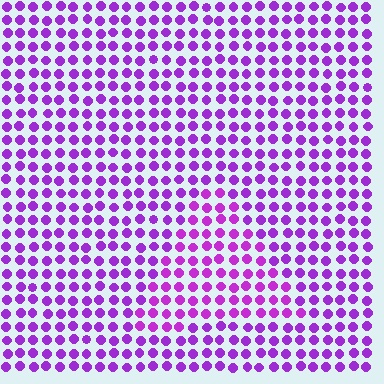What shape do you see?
I see a triangle.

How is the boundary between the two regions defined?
The boundary is defined purely by a slight shift in hue (about 14 degrees). Spacing, size, and orientation are identical on both sides.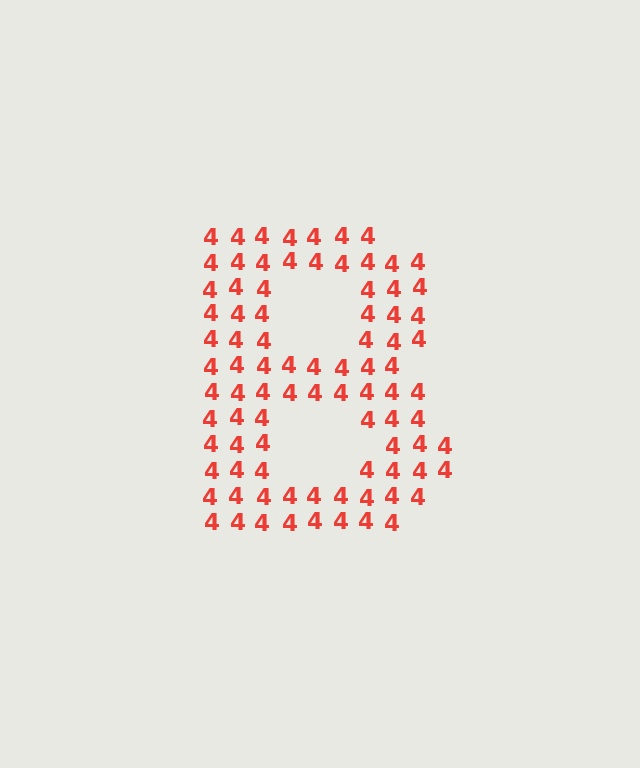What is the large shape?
The large shape is the letter B.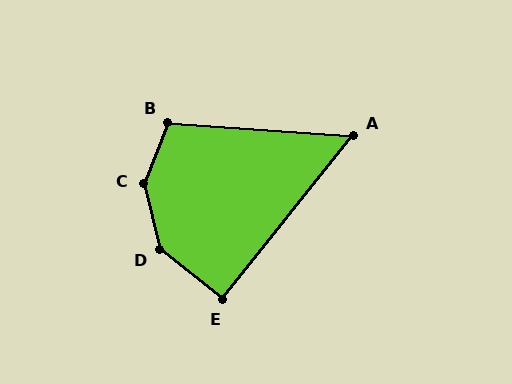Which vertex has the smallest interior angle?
A, at approximately 55 degrees.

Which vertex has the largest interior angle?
C, at approximately 146 degrees.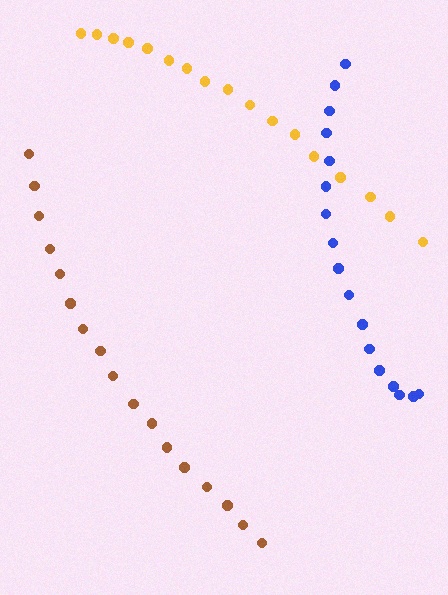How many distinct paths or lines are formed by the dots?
There are 3 distinct paths.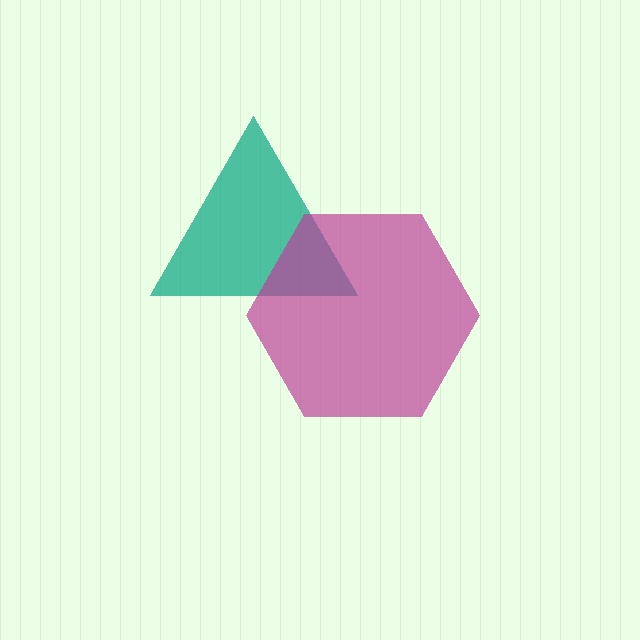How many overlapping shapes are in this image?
There are 2 overlapping shapes in the image.